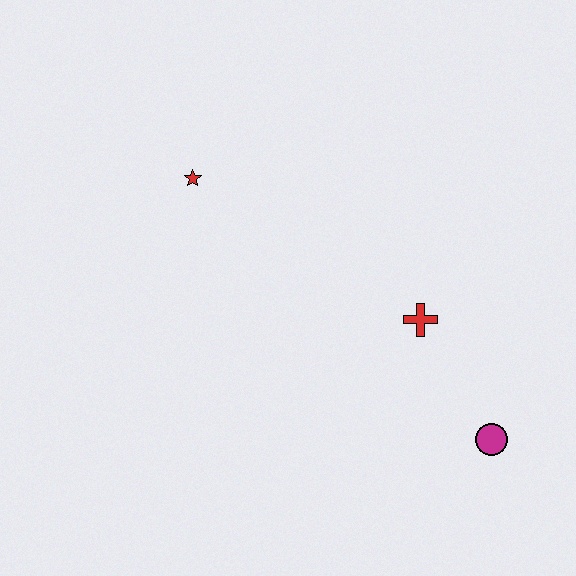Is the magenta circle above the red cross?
No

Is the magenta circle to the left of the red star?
No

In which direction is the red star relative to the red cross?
The red star is to the left of the red cross.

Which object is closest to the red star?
The red cross is closest to the red star.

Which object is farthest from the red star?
The magenta circle is farthest from the red star.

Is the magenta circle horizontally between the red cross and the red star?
No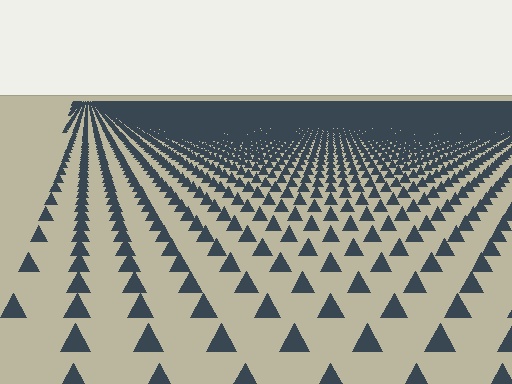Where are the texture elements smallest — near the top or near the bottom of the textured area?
Near the top.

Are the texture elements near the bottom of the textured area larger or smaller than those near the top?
Larger. Near the bottom, elements are closer to the viewer and appear at a bigger on-screen size.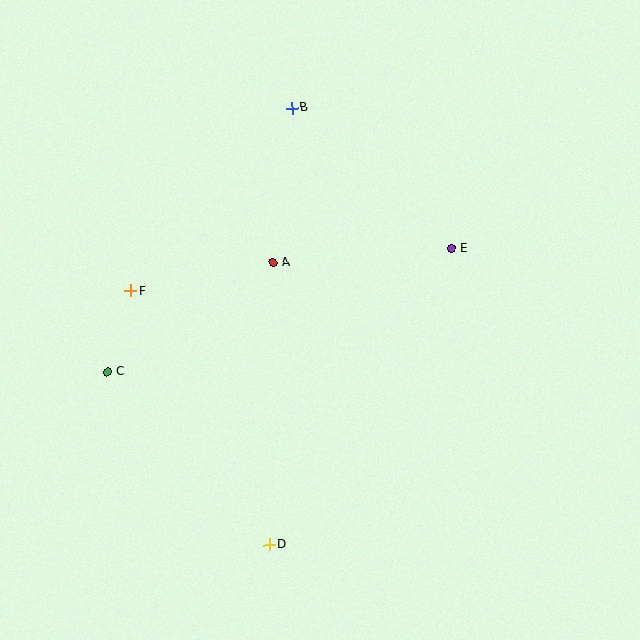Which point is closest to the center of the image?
Point A at (273, 262) is closest to the center.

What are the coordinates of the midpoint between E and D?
The midpoint between E and D is at (361, 397).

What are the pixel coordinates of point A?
Point A is at (273, 262).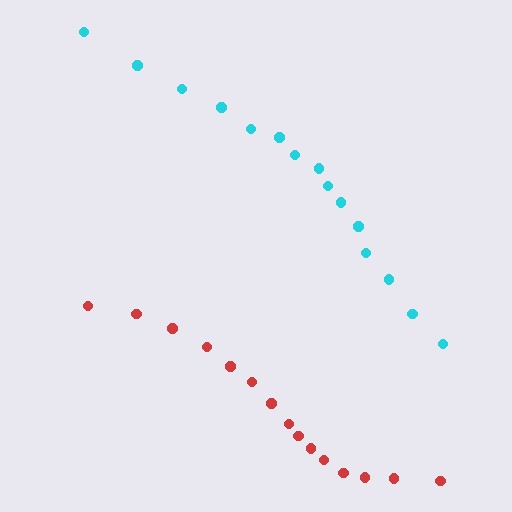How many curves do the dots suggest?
There are 2 distinct paths.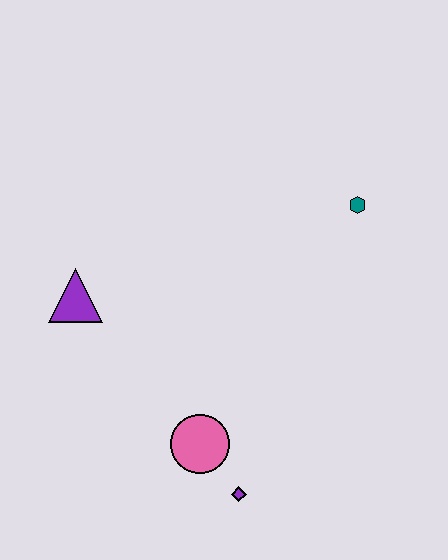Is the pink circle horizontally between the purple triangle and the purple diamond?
Yes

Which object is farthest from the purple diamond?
The teal hexagon is farthest from the purple diamond.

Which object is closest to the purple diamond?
The pink circle is closest to the purple diamond.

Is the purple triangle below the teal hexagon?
Yes